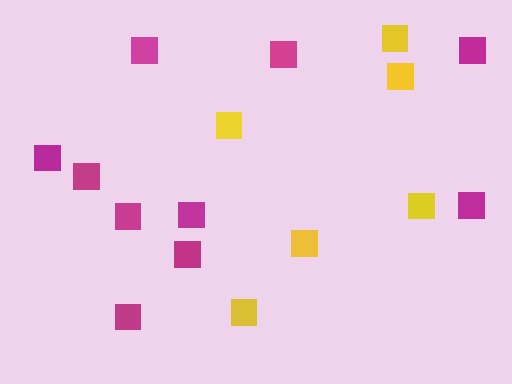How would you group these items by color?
There are 2 groups: one group of magenta squares (10) and one group of yellow squares (6).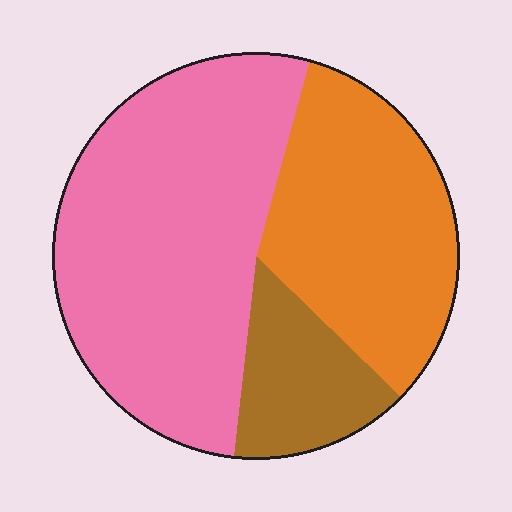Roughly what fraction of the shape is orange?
Orange takes up between a quarter and a half of the shape.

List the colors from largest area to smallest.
From largest to smallest: pink, orange, brown.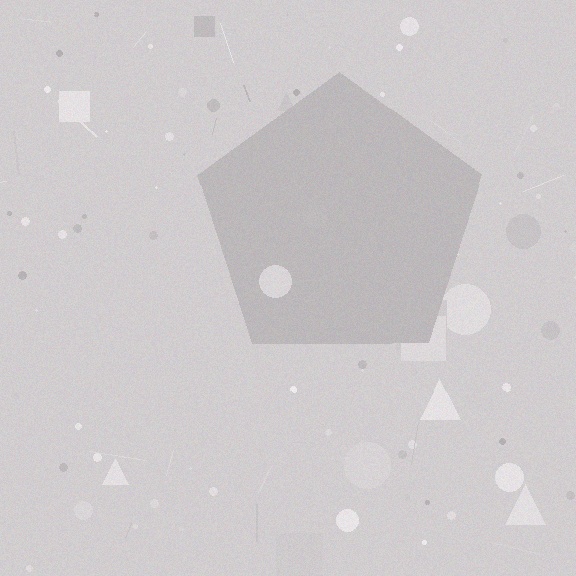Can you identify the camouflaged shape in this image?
The camouflaged shape is a pentagon.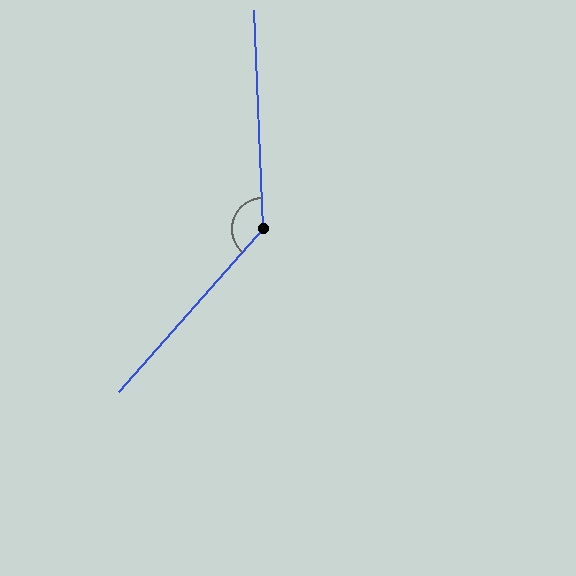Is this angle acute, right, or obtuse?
It is obtuse.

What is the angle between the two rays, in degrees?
Approximately 136 degrees.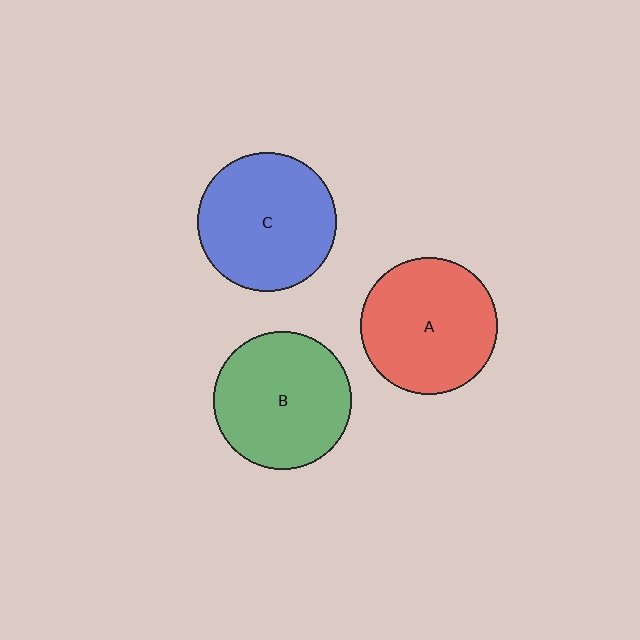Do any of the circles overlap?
No, none of the circles overlap.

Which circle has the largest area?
Circle C (blue).